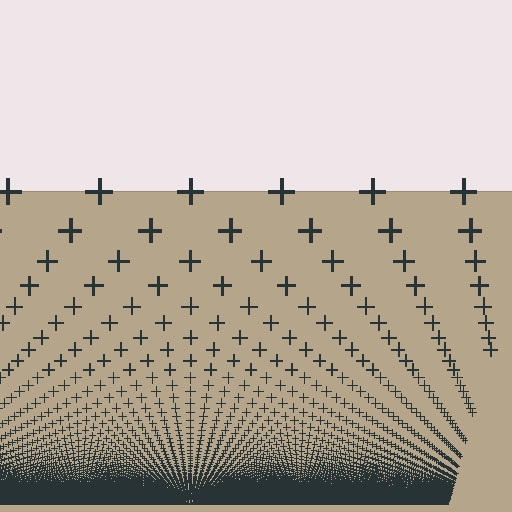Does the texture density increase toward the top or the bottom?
Density increases toward the bottom.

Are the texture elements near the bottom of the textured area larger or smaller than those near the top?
Smaller. The gradient is inverted — elements near the bottom are smaller and denser.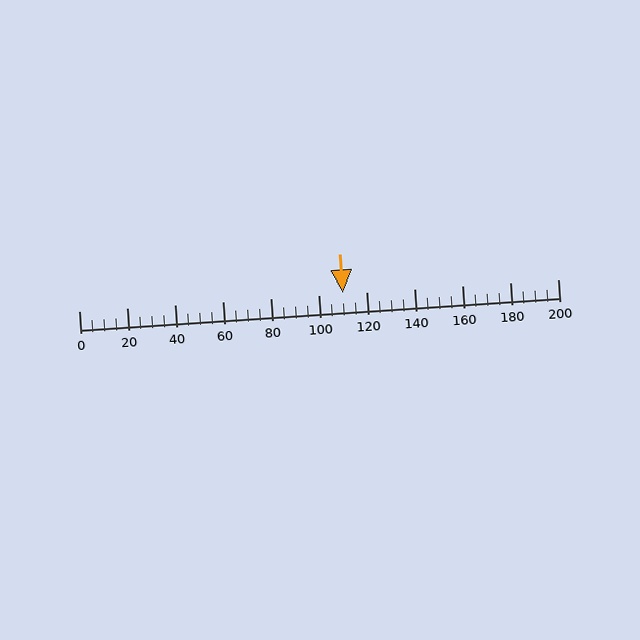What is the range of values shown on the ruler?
The ruler shows values from 0 to 200.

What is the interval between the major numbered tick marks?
The major tick marks are spaced 20 units apart.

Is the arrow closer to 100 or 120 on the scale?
The arrow is closer to 120.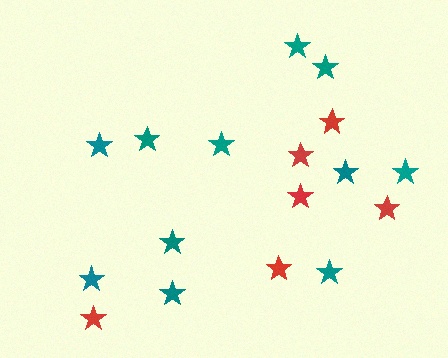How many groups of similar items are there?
There are 2 groups: one group of red stars (6) and one group of teal stars (11).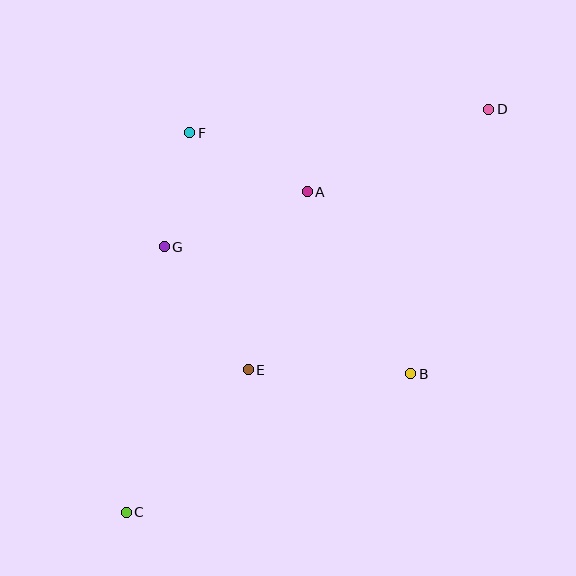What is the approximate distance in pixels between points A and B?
The distance between A and B is approximately 209 pixels.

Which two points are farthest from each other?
Points C and D are farthest from each other.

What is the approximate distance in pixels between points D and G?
The distance between D and G is approximately 352 pixels.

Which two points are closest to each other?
Points F and G are closest to each other.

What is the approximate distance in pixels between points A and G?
The distance between A and G is approximately 153 pixels.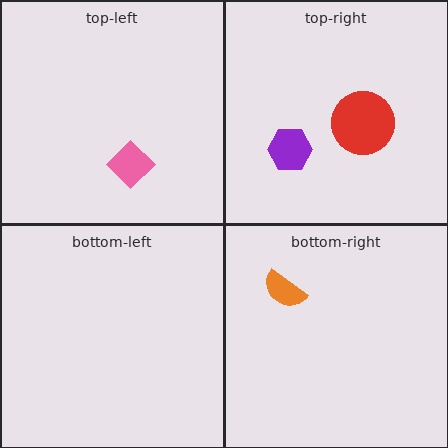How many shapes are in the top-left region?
1.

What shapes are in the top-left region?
The pink diamond.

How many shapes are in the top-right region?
2.